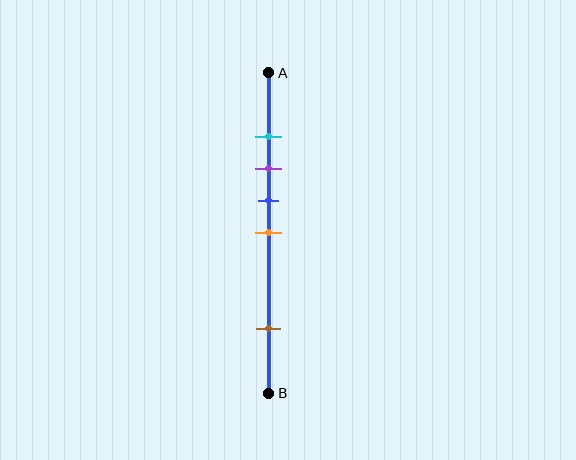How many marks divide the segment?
There are 5 marks dividing the segment.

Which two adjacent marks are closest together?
The cyan and purple marks are the closest adjacent pair.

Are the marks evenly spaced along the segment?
No, the marks are not evenly spaced.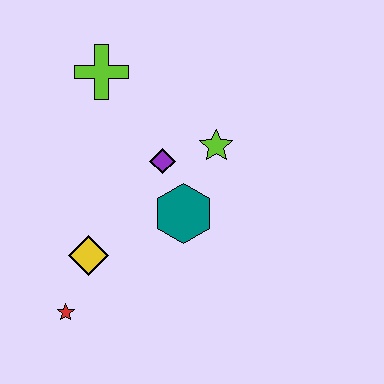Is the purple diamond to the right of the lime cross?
Yes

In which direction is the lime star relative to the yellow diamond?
The lime star is to the right of the yellow diamond.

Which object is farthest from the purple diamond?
The red star is farthest from the purple diamond.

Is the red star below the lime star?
Yes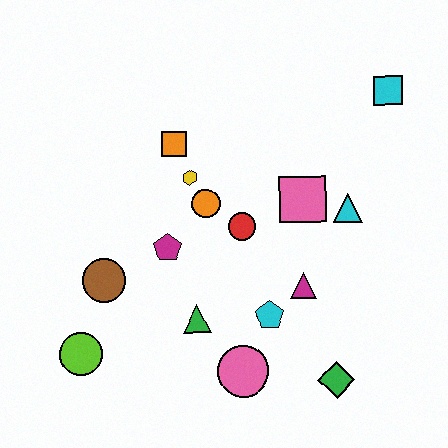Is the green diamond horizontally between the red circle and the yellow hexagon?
No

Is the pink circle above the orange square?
No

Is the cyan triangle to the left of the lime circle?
No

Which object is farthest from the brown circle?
The cyan square is farthest from the brown circle.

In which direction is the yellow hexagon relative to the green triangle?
The yellow hexagon is above the green triangle.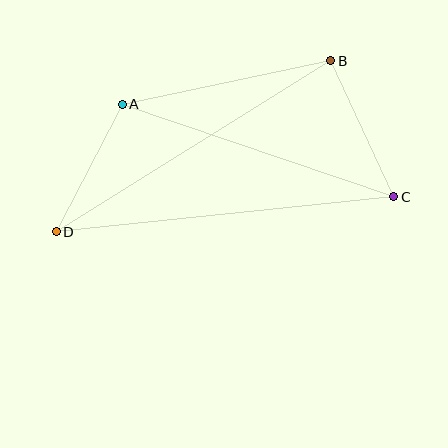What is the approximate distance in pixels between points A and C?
The distance between A and C is approximately 287 pixels.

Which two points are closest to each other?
Points A and D are closest to each other.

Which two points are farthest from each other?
Points C and D are farthest from each other.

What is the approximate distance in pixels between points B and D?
The distance between B and D is approximately 323 pixels.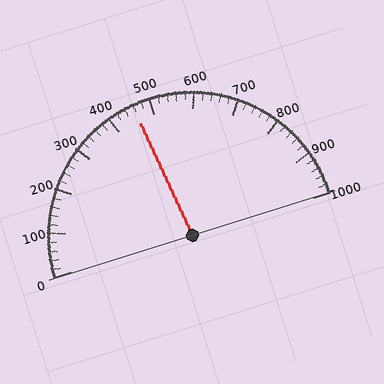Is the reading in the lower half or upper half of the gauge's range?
The reading is in the lower half of the range (0 to 1000).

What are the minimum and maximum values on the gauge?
The gauge ranges from 0 to 1000.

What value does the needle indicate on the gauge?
The needle indicates approximately 460.